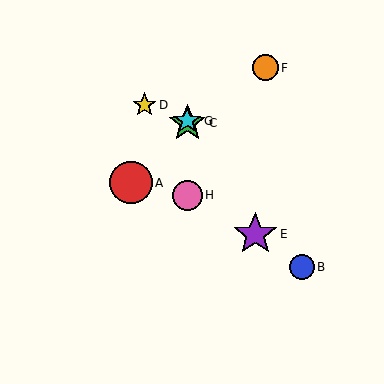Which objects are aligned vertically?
Objects C, G, H are aligned vertically.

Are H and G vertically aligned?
Yes, both are at x≈187.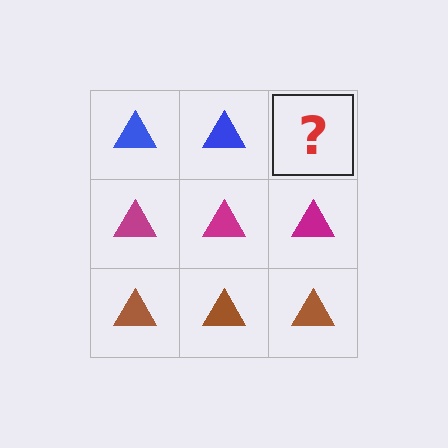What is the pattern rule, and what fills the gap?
The rule is that each row has a consistent color. The gap should be filled with a blue triangle.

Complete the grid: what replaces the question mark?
The question mark should be replaced with a blue triangle.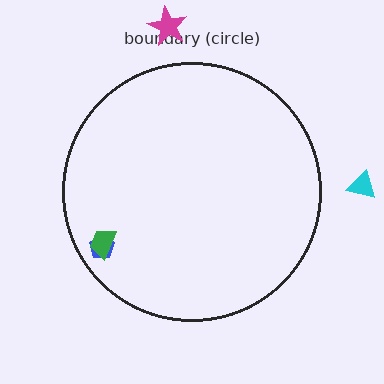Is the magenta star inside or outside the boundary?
Outside.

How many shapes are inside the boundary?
2 inside, 2 outside.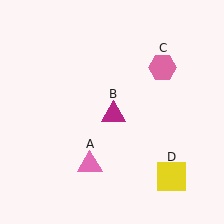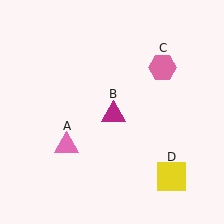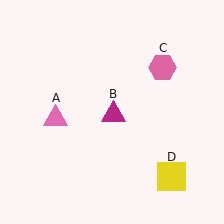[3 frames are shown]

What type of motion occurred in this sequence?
The pink triangle (object A) rotated clockwise around the center of the scene.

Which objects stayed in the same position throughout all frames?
Magenta triangle (object B) and pink hexagon (object C) and yellow square (object D) remained stationary.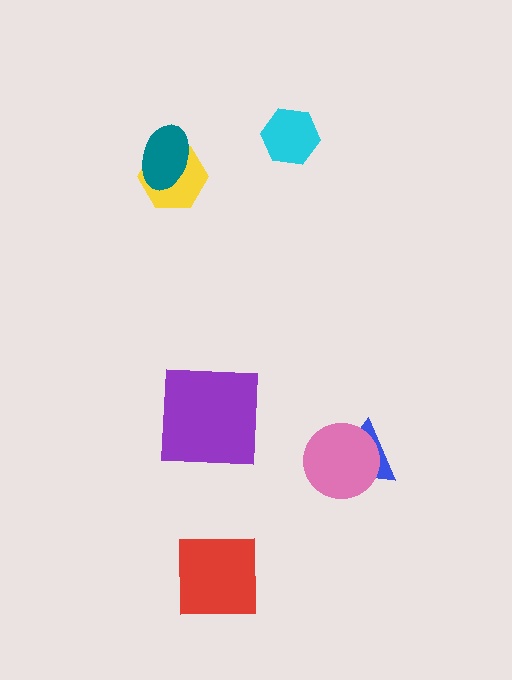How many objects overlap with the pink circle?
1 object overlaps with the pink circle.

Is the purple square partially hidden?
No, no other shape covers it.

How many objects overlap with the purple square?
0 objects overlap with the purple square.